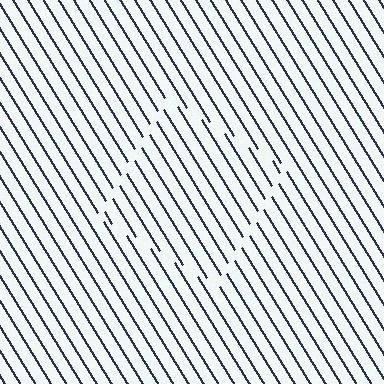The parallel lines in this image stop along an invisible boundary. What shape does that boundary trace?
An illusory square. The interior of the shape contains the same grating, shifted by half a period — the contour is defined by the phase discontinuity where line-ends from the inner and outer gratings abut.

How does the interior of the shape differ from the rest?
The interior of the shape contains the same grating, shifted by half a period — the contour is defined by the phase discontinuity where line-ends from the inner and outer gratings abut.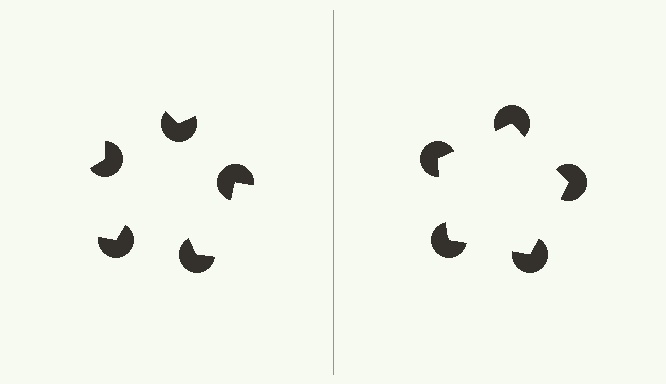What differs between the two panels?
The pac-man discs are positioned identically on both sides; only the wedge orientations differ. On the right they align to a pentagon; on the left they are misaligned.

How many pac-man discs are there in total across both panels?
10 — 5 on each side.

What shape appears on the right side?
An illusory pentagon.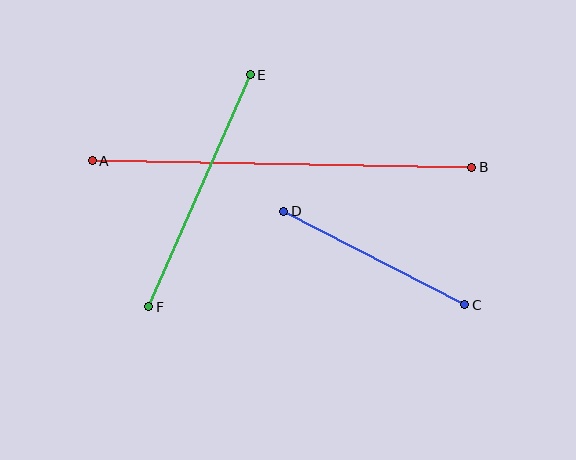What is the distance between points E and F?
The distance is approximately 253 pixels.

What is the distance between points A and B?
The distance is approximately 380 pixels.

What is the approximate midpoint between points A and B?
The midpoint is at approximately (282, 164) pixels.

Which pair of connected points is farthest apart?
Points A and B are farthest apart.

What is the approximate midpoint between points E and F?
The midpoint is at approximately (199, 191) pixels.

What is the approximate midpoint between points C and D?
The midpoint is at approximately (374, 258) pixels.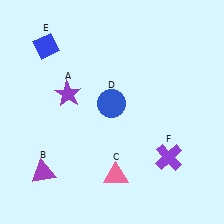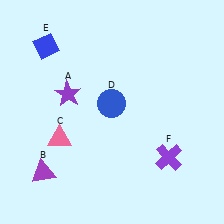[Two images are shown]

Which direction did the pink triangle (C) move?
The pink triangle (C) moved left.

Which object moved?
The pink triangle (C) moved left.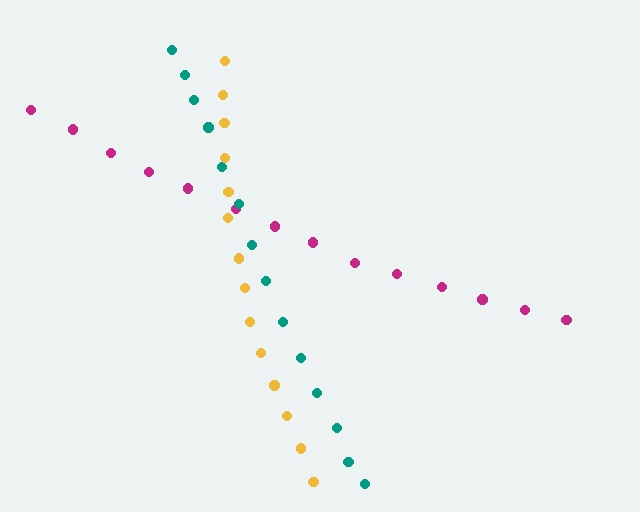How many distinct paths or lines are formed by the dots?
There are 3 distinct paths.